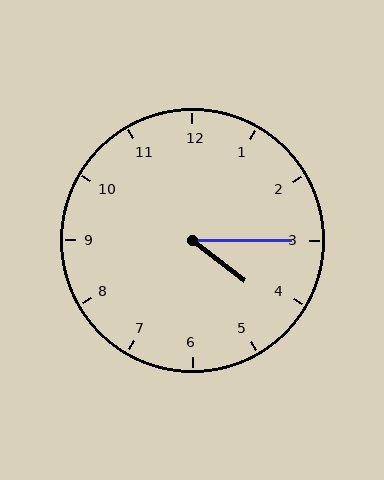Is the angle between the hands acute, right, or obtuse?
It is acute.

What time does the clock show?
4:15.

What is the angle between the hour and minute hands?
Approximately 38 degrees.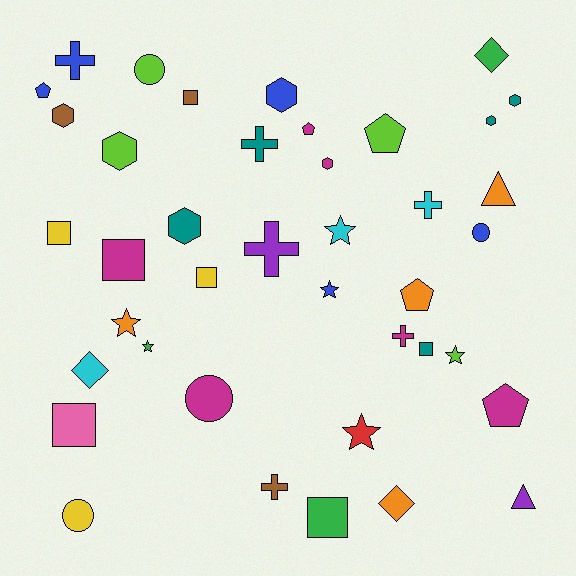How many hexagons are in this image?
There are 7 hexagons.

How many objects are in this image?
There are 40 objects.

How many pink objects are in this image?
There is 1 pink object.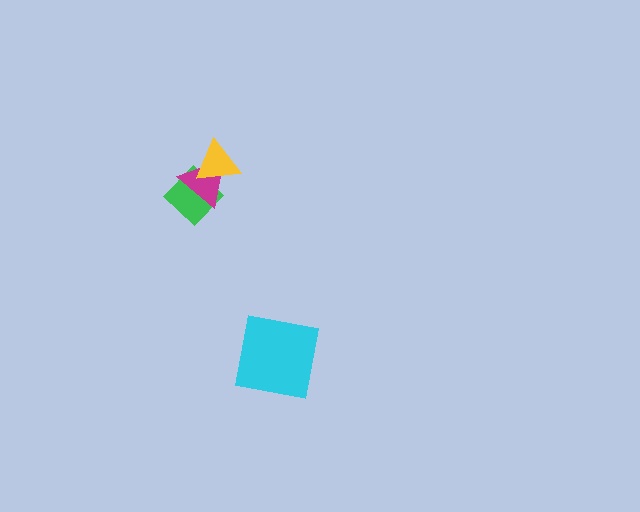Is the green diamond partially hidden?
Yes, it is partially covered by another shape.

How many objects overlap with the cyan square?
0 objects overlap with the cyan square.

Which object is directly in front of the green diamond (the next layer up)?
The magenta triangle is directly in front of the green diamond.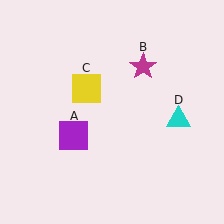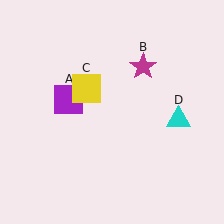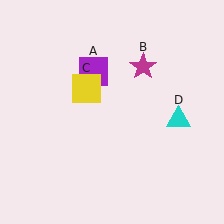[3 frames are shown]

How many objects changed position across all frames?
1 object changed position: purple square (object A).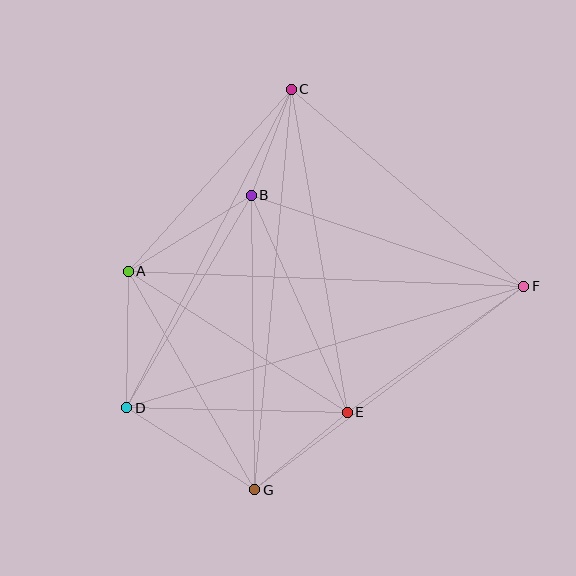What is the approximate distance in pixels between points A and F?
The distance between A and F is approximately 396 pixels.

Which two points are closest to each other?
Points B and C are closest to each other.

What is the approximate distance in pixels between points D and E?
The distance between D and E is approximately 220 pixels.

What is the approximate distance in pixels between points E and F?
The distance between E and F is approximately 217 pixels.